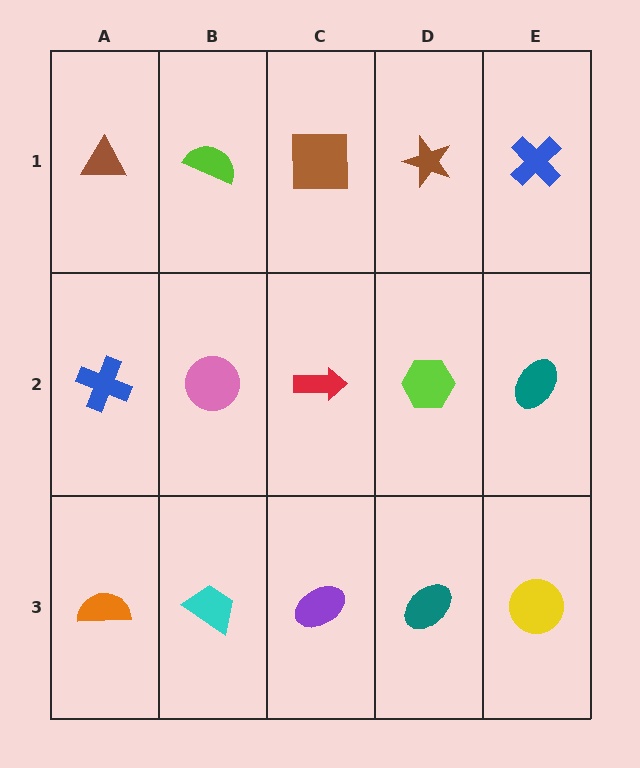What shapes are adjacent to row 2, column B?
A lime semicircle (row 1, column B), a cyan trapezoid (row 3, column B), a blue cross (row 2, column A), a red arrow (row 2, column C).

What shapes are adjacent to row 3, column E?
A teal ellipse (row 2, column E), a teal ellipse (row 3, column D).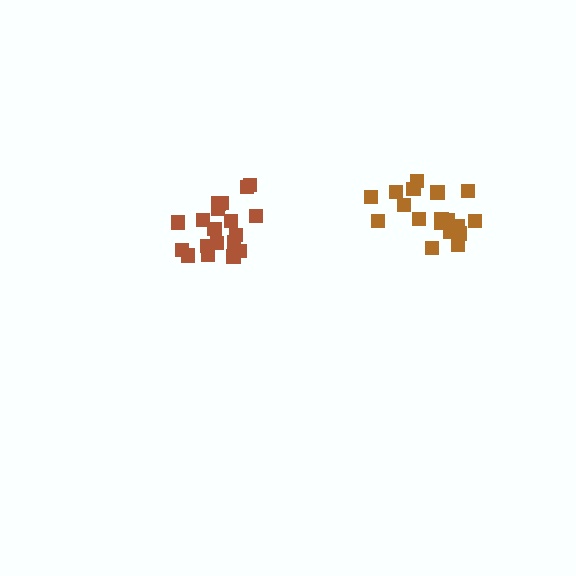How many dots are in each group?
Group 1: 19 dots, Group 2: 19 dots (38 total).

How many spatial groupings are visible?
There are 2 spatial groupings.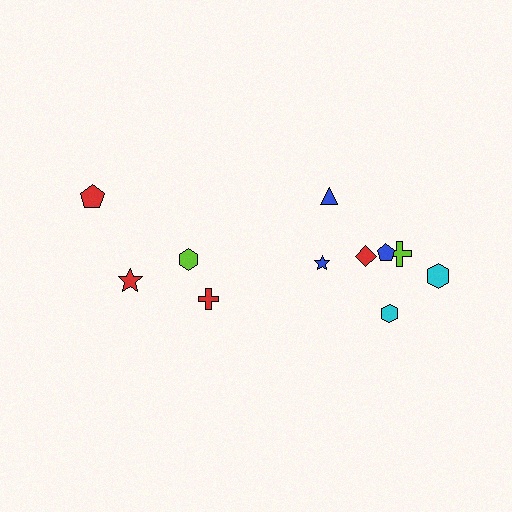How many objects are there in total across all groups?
There are 11 objects.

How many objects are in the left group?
There are 4 objects.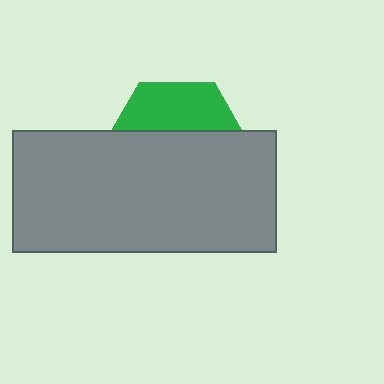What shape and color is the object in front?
The object in front is a gray rectangle.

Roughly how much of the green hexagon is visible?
A small part of it is visible (roughly 33%).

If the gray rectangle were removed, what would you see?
You would see the complete green hexagon.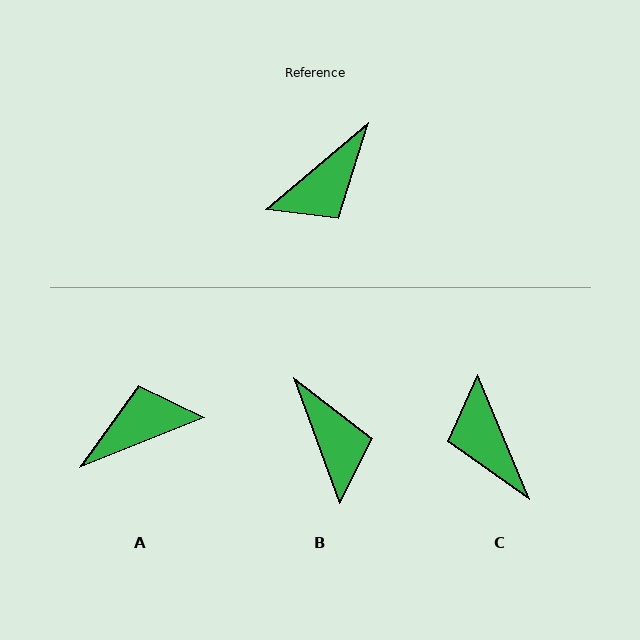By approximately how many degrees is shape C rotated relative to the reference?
Approximately 107 degrees clockwise.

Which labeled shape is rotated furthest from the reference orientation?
A, about 162 degrees away.